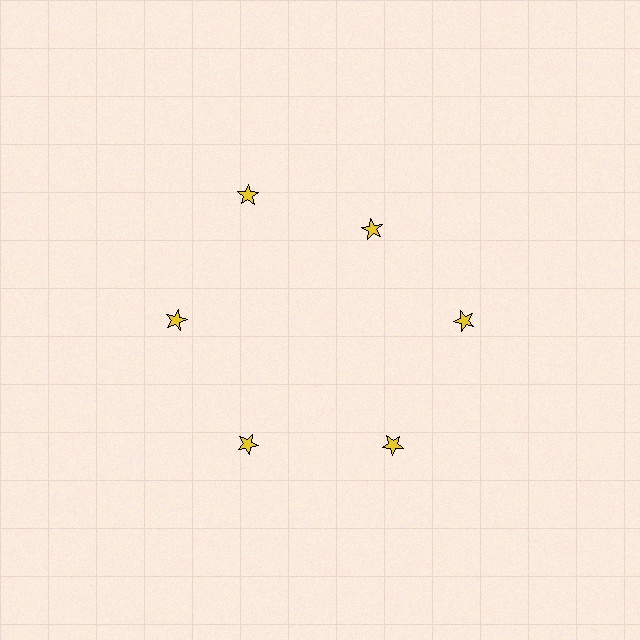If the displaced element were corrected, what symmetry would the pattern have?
It would have 6-fold rotational symmetry — the pattern would map onto itself every 60 degrees.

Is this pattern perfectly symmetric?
No. The 6 yellow stars are arranged in a ring, but one element near the 1 o'clock position is pulled inward toward the center, breaking the 6-fold rotational symmetry.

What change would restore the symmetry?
The symmetry would be restored by moving it outward, back onto the ring so that all 6 stars sit at equal angles and equal distance from the center.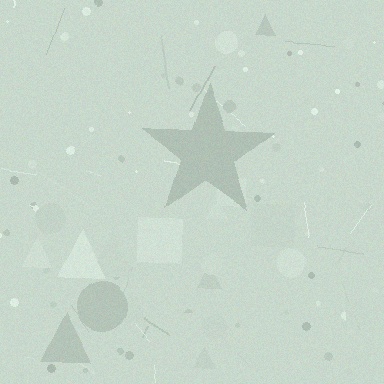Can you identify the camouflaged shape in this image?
The camouflaged shape is a star.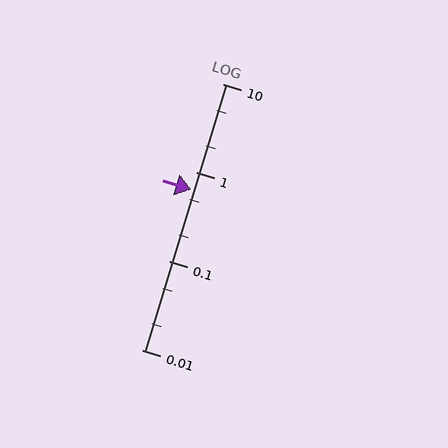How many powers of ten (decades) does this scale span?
The scale spans 3 decades, from 0.01 to 10.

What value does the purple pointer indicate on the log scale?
The pointer indicates approximately 0.65.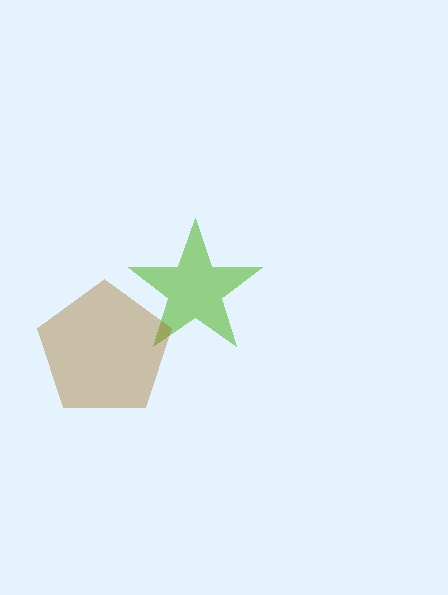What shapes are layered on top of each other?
The layered shapes are: a lime star, a brown pentagon.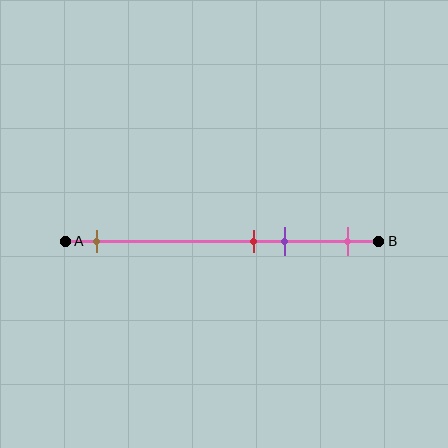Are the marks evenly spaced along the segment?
No, the marks are not evenly spaced.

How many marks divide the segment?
There are 4 marks dividing the segment.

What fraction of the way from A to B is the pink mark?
The pink mark is approximately 90% (0.9) of the way from A to B.